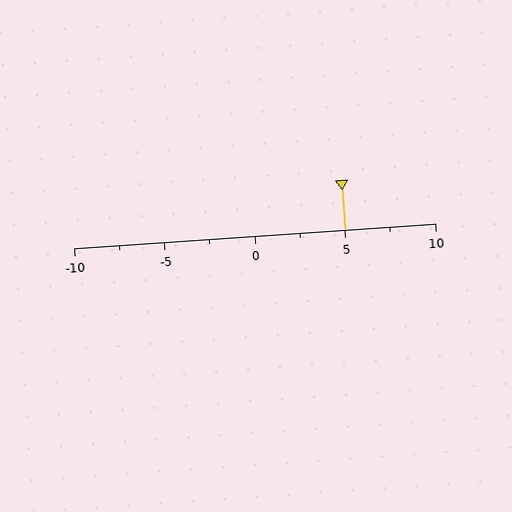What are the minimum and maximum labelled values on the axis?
The axis runs from -10 to 10.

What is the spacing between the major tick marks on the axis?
The major ticks are spaced 5 apart.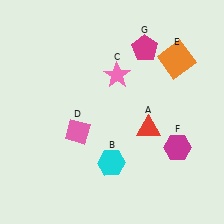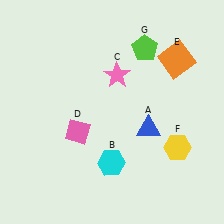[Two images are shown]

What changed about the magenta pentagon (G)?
In Image 1, G is magenta. In Image 2, it changed to lime.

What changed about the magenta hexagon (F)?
In Image 1, F is magenta. In Image 2, it changed to yellow.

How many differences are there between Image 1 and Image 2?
There are 3 differences between the two images.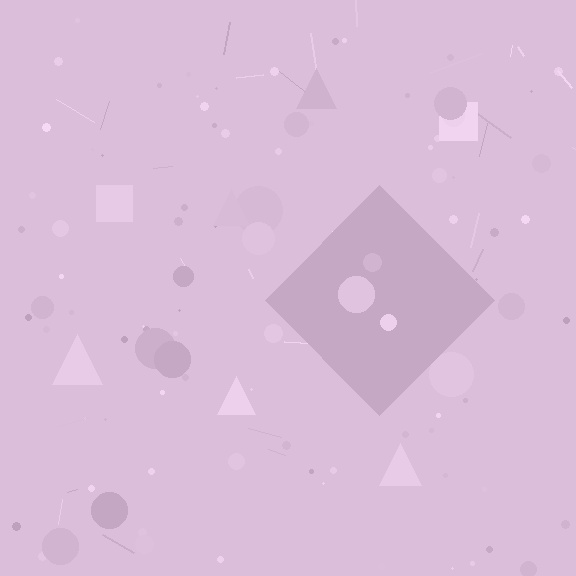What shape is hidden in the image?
A diamond is hidden in the image.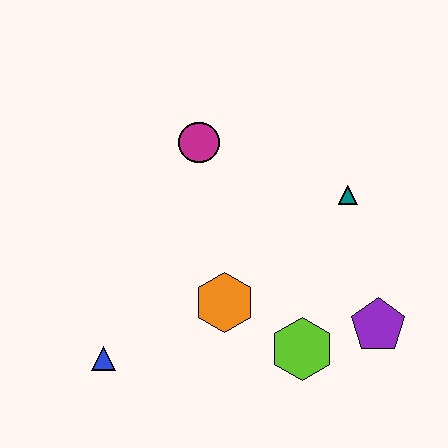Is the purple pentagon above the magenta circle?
No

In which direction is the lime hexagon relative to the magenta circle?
The lime hexagon is below the magenta circle.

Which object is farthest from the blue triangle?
The teal triangle is farthest from the blue triangle.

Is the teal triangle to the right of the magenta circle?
Yes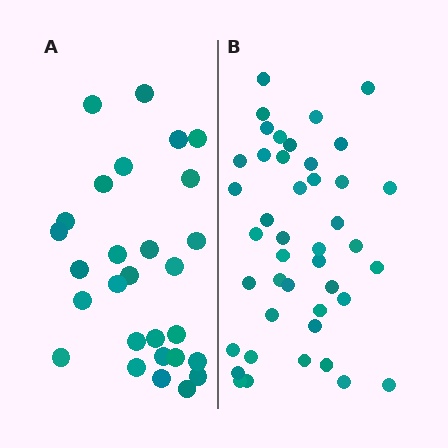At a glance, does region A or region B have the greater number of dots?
Region B (the right region) has more dots.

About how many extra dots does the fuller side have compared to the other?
Region B has approximately 15 more dots than region A.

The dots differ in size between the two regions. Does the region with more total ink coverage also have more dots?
No. Region A has more total ink coverage because its dots are larger, but region B actually contains more individual dots. Total area can be misleading — the number of items is what matters here.